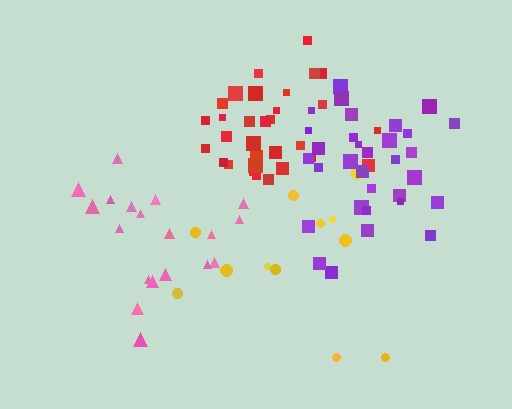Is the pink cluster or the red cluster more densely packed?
Red.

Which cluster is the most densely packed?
Purple.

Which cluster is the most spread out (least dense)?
Yellow.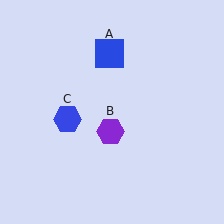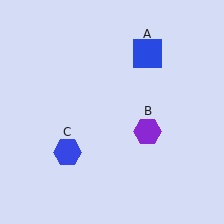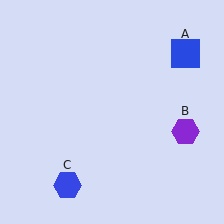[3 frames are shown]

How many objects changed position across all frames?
3 objects changed position: blue square (object A), purple hexagon (object B), blue hexagon (object C).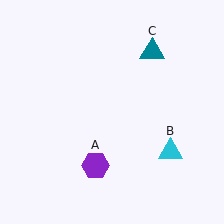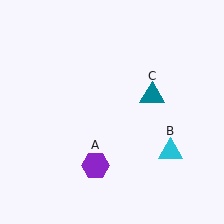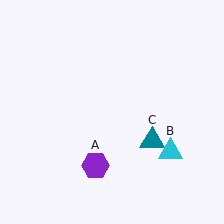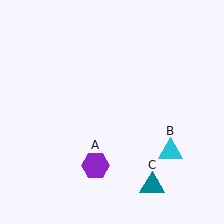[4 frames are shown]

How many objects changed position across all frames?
1 object changed position: teal triangle (object C).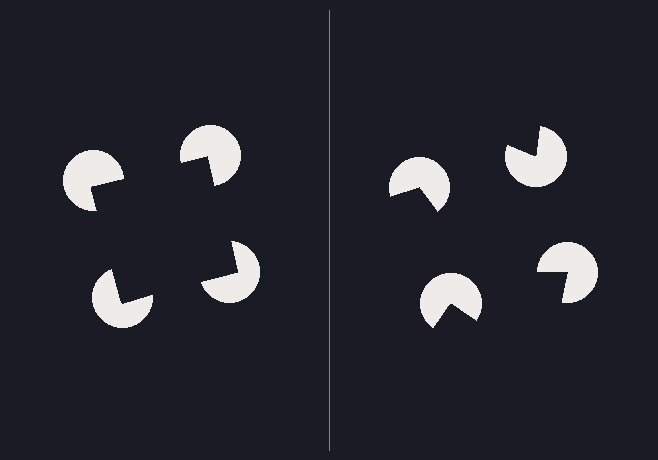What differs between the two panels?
The pac-man discs are positioned identically on both sides; only the wedge orientations differ. On the left they align to a square; on the right they are misaligned.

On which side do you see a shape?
An illusory square appears on the left side. On the right side the wedge cuts are rotated, so no coherent shape forms.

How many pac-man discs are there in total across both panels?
8 — 4 on each side.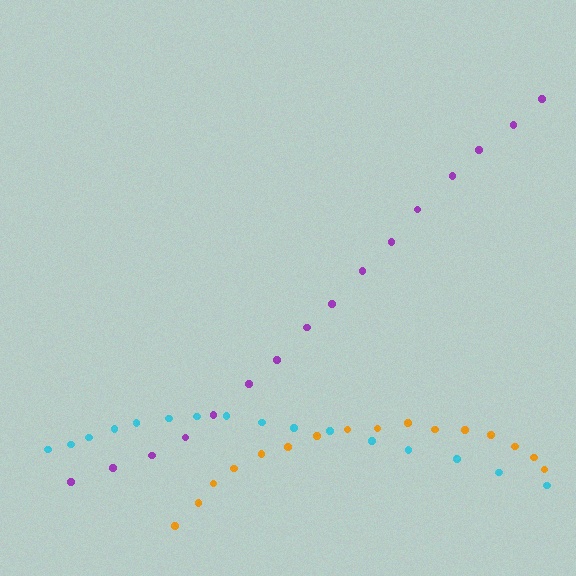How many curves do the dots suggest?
There are 3 distinct paths.